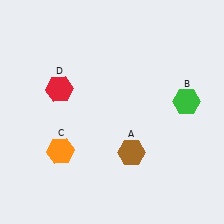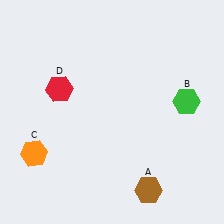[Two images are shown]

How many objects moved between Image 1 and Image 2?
2 objects moved between the two images.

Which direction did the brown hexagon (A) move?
The brown hexagon (A) moved down.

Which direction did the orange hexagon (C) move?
The orange hexagon (C) moved left.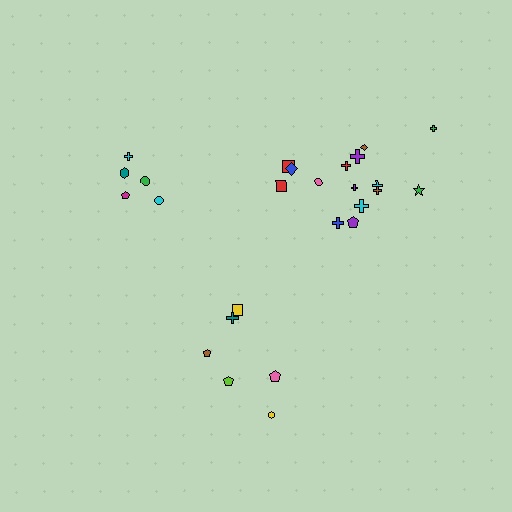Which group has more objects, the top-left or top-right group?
The top-right group.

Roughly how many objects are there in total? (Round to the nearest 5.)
Roughly 25 objects in total.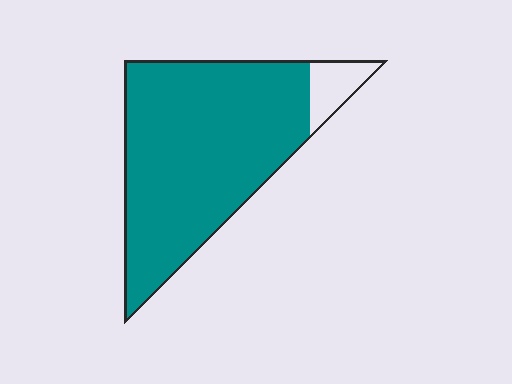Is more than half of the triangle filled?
Yes.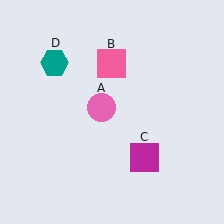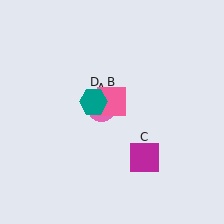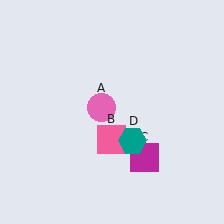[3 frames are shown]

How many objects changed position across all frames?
2 objects changed position: pink square (object B), teal hexagon (object D).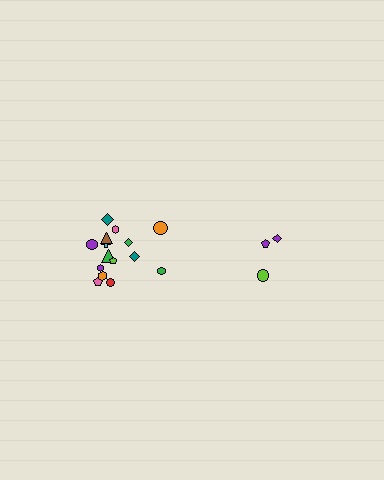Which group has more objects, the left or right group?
The left group.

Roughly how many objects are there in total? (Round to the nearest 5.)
Roughly 20 objects in total.